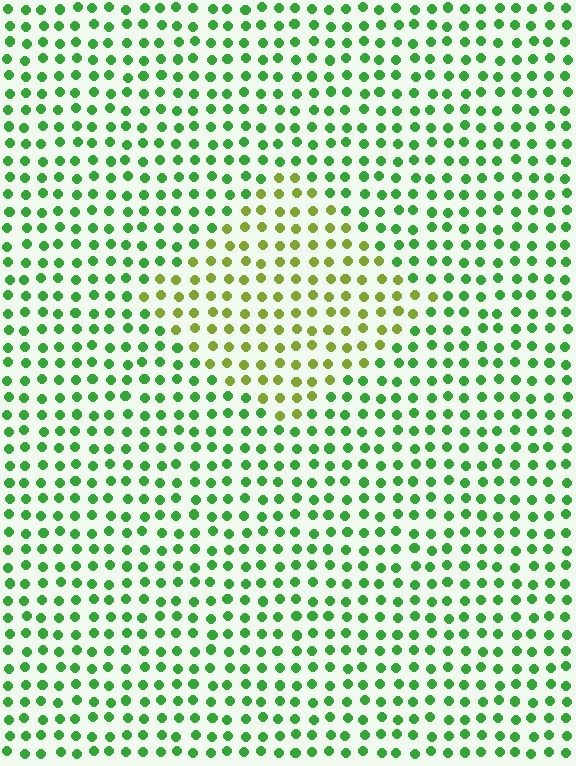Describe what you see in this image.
The image is filled with small green elements in a uniform arrangement. A diamond-shaped region is visible where the elements are tinted to a slightly different hue, forming a subtle color boundary.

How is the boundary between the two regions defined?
The boundary is defined purely by a slight shift in hue (about 43 degrees). Spacing, size, and orientation are identical on both sides.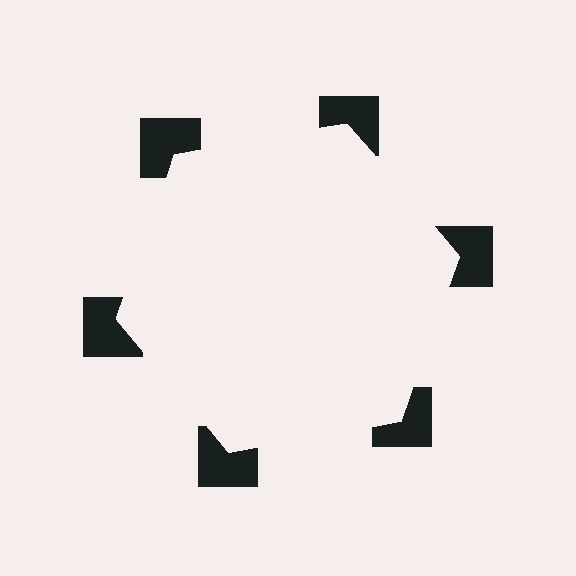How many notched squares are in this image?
There are 6 — one at each vertex of the illusory hexagon.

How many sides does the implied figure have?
6 sides.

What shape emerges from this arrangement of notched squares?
An illusory hexagon — its edges are inferred from the aligned wedge cuts in the notched squares, not physically drawn.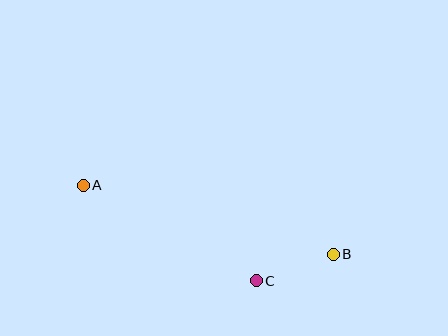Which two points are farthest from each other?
Points A and B are farthest from each other.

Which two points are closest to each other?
Points B and C are closest to each other.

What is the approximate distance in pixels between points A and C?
The distance between A and C is approximately 198 pixels.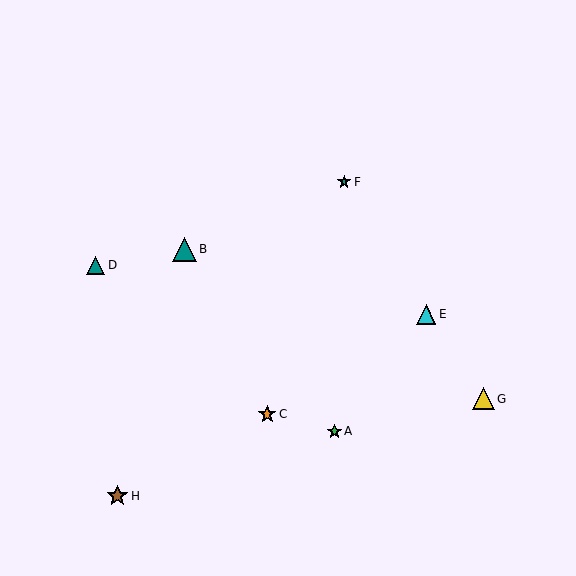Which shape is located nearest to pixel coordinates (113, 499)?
The brown star (labeled H) at (117, 496) is nearest to that location.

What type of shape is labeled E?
Shape E is a cyan triangle.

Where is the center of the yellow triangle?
The center of the yellow triangle is at (483, 399).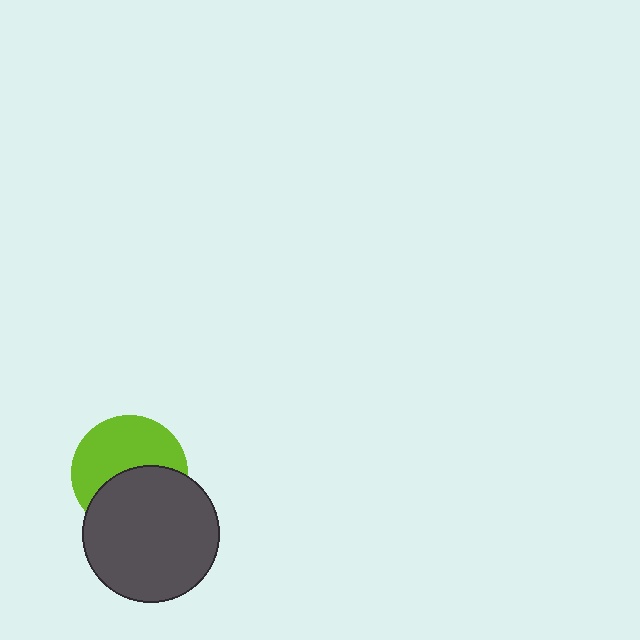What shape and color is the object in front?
The object in front is a dark gray circle.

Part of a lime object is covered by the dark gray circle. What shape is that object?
It is a circle.